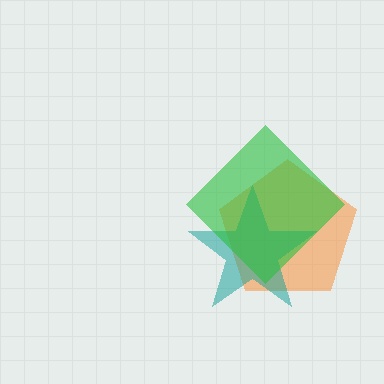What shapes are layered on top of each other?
The layered shapes are: an orange pentagon, a teal star, a green diamond.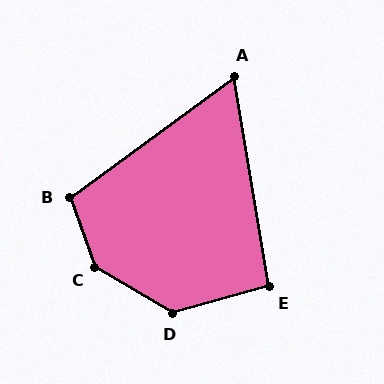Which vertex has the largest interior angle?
C, at approximately 141 degrees.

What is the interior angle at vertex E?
Approximately 96 degrees (obtuse).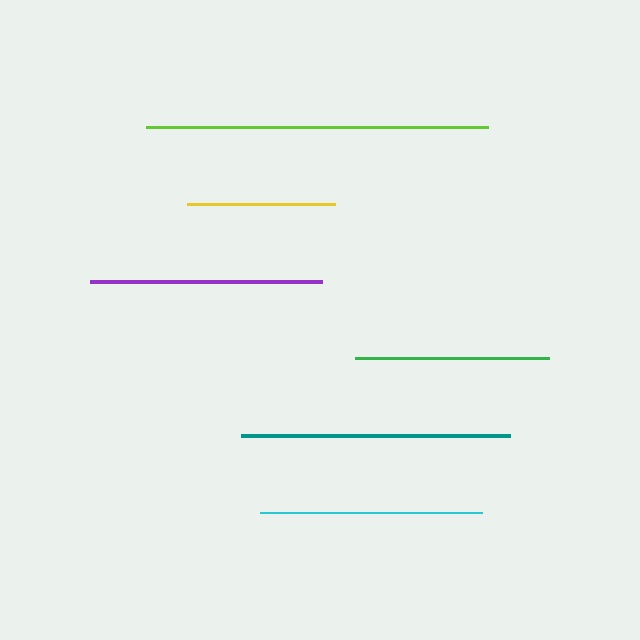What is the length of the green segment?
The green segment is approximately 194 pixels long.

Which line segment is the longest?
The lime line is the longest at approximately 341 pixels.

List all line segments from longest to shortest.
From longest to shortest: lime, teal, purple, cyan, green, yellow.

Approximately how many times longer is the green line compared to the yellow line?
The green line is approximately 1.3 times the length of the yellow line.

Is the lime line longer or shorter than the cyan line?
The lime line is longer than the cyan line.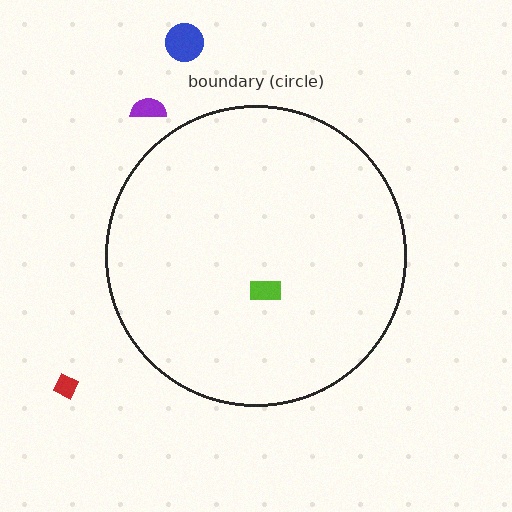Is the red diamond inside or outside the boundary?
Outside.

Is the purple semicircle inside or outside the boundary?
Outside.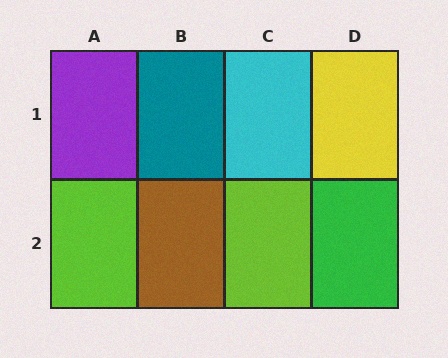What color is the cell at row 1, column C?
Cyan.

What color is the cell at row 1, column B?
Teal.